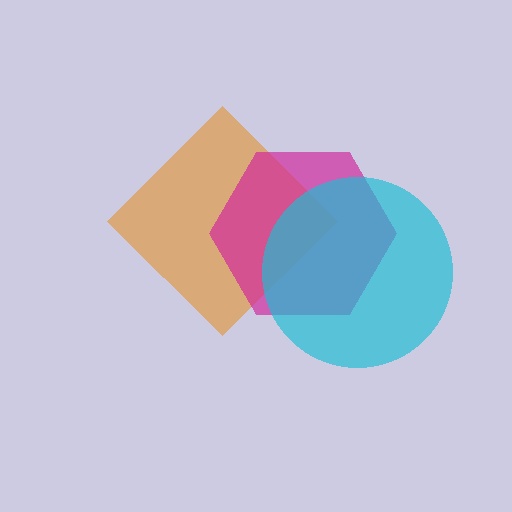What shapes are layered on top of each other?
The layered shapes are: an orange diamond, a magenta hexagon, a cyan circle.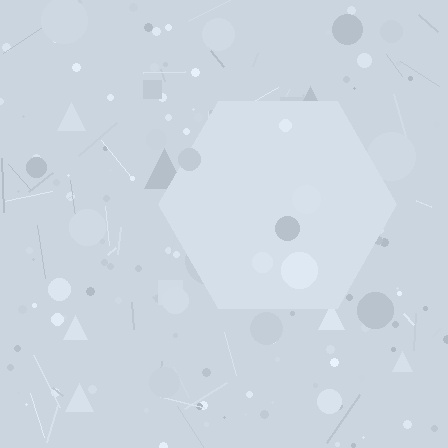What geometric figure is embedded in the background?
A hexagon is embedded in the background.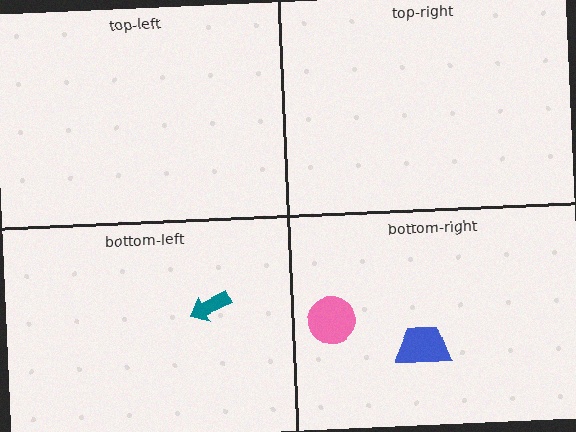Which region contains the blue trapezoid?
The bottom-right region.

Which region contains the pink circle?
The bottom-right region.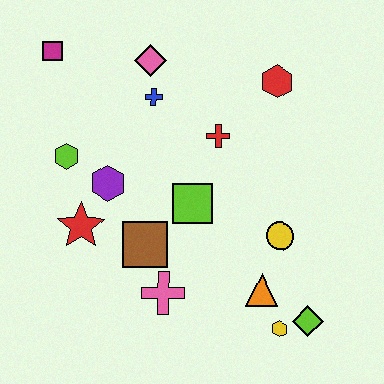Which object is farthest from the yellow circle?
The magenta square is farthest from the yellow circle.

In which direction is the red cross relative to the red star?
The red cross is to the right of the red star.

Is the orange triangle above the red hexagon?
No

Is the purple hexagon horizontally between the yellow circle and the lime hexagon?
Yes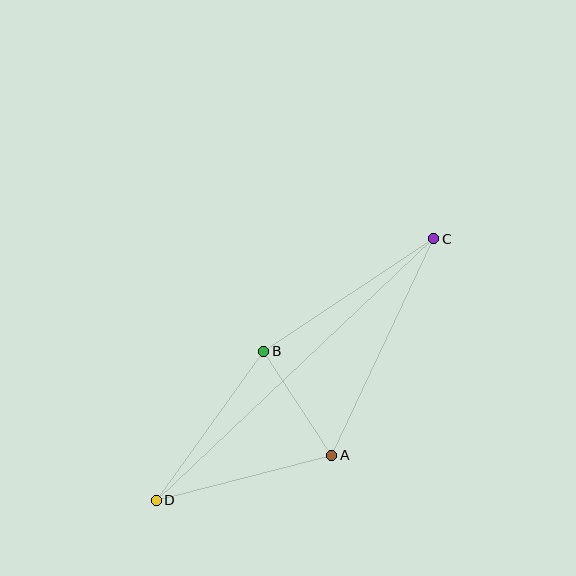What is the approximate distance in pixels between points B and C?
The distance between B and C is approximately 204 pixels.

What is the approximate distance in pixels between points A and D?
The distance between A and D is approximately 181 pixels.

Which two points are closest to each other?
Points A and B are closest to each other.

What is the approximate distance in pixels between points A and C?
The distance between A and C is approximately 240 pixels.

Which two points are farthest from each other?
Points C and D are farthest from each other.